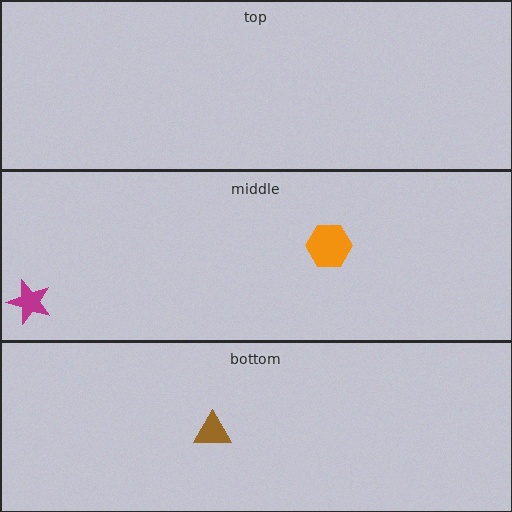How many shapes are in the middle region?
2.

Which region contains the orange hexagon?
The middle region.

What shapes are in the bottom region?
The brown triangle.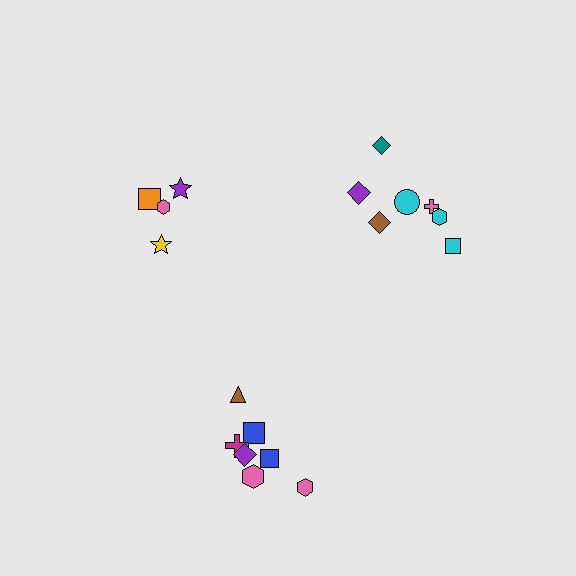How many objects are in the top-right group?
There are 7 objects.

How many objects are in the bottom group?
There are 7 objects.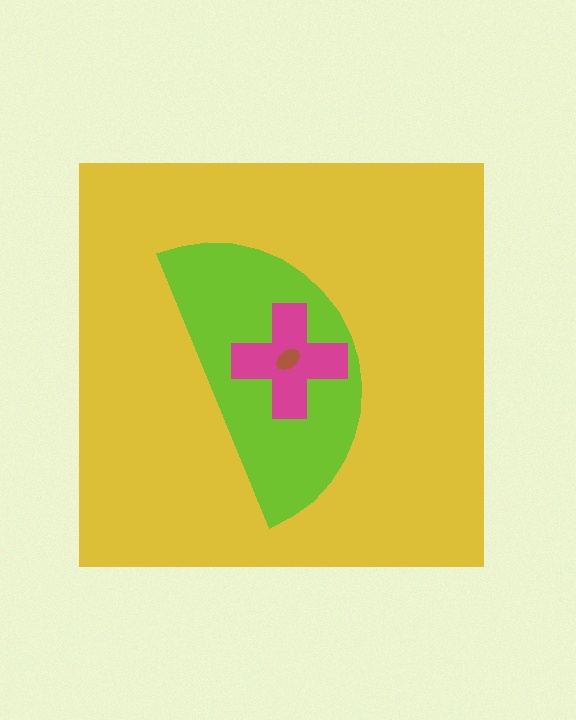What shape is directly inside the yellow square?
The lime semicircle.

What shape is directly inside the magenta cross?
The brown ellipse.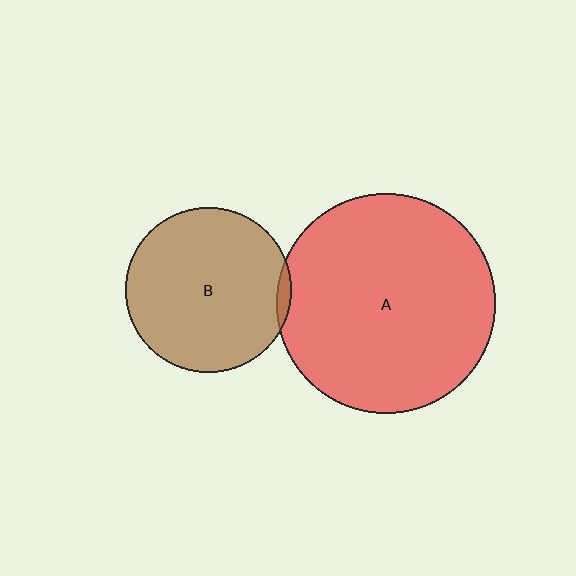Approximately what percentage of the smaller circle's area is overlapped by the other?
Approximately 5%.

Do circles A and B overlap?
Yes.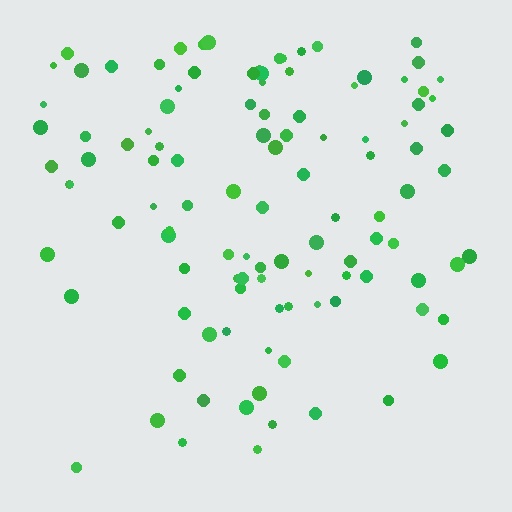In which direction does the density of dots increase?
From bottom to top, with the top side densest.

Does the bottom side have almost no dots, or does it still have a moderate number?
Still a moderate number, just noticeably fewer than the top.